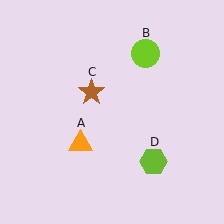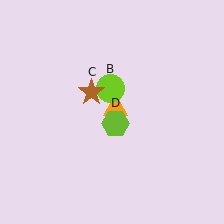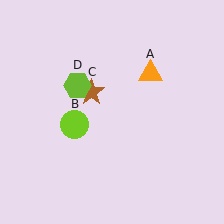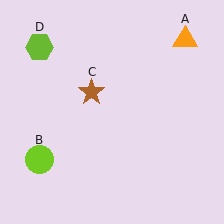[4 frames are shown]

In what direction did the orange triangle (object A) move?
The orange triangle (object A) moved up and to the right.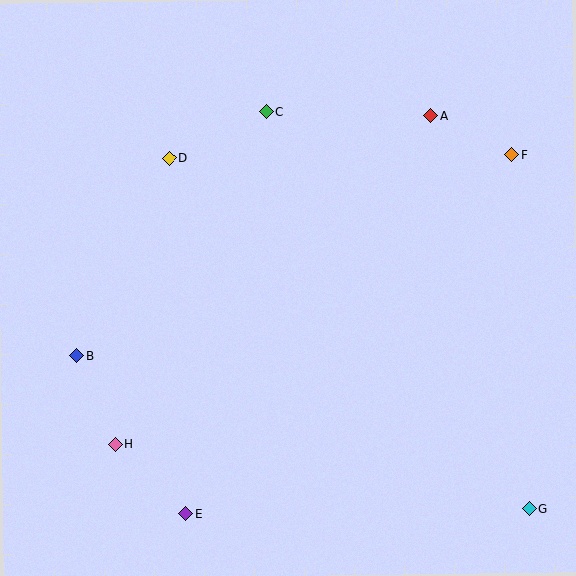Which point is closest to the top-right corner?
Point F is closest to the top-right corner.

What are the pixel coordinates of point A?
Point A is at (430, 116).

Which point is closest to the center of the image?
Point D at (169, 158) is closest to the center.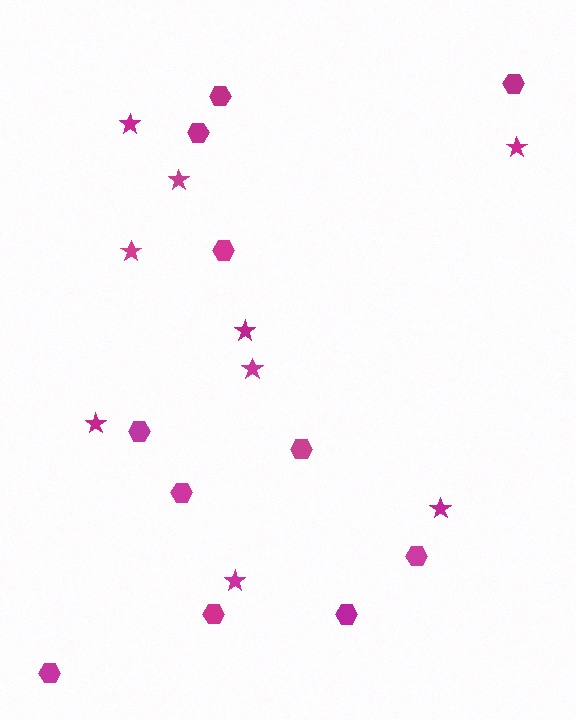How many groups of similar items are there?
There are 2 groups: one group of hexagons (11) and one group of stars (9).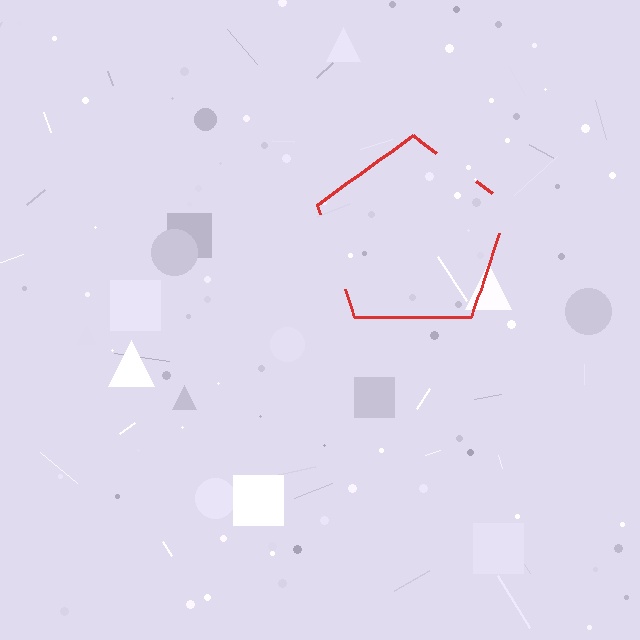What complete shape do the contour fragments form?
The contour fragments form a pentagon.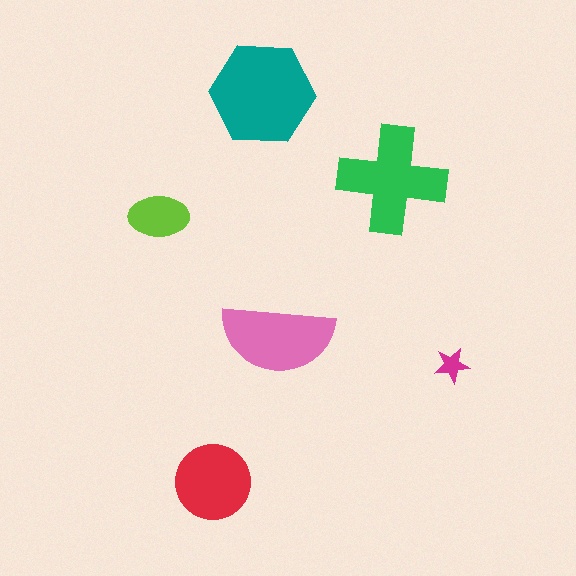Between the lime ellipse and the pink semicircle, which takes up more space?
The pink semicircle.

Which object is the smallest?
The magenta star.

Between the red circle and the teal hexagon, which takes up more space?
The teal hexagon.